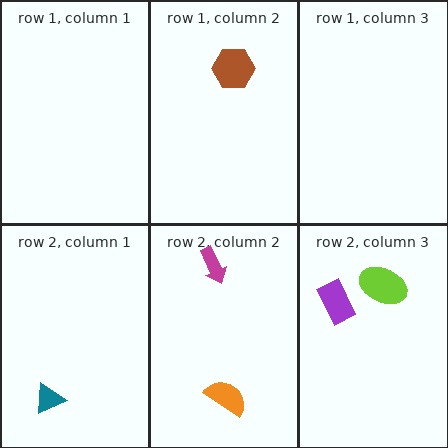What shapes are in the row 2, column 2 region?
The orange semicircle, the magenta arrow.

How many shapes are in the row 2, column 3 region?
2.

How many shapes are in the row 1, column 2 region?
1.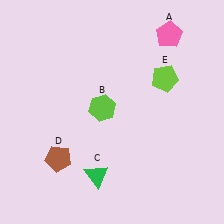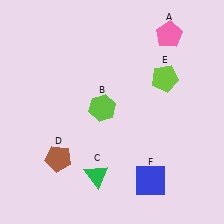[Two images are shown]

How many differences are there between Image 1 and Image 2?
There is 1 difference between the two images.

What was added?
A blue square (F) was added in Image 2.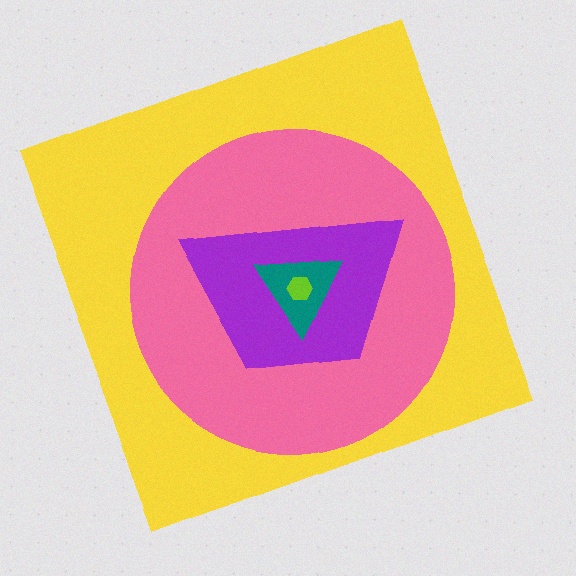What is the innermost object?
The lime hexagon.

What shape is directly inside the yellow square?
The pink circle.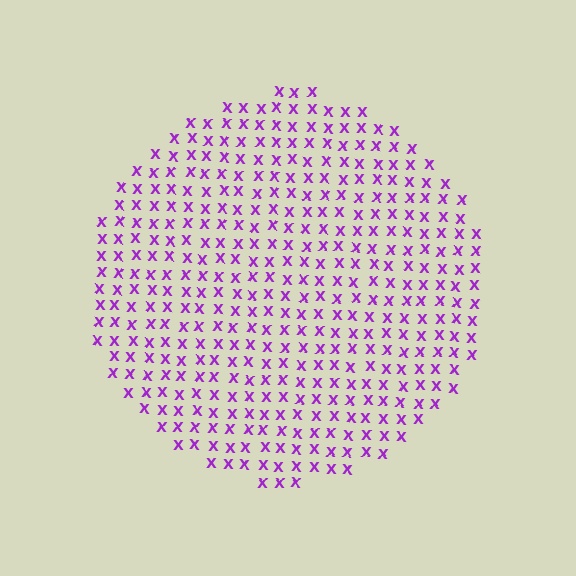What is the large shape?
The large shape is a circle.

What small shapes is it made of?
It is made of small letter X's.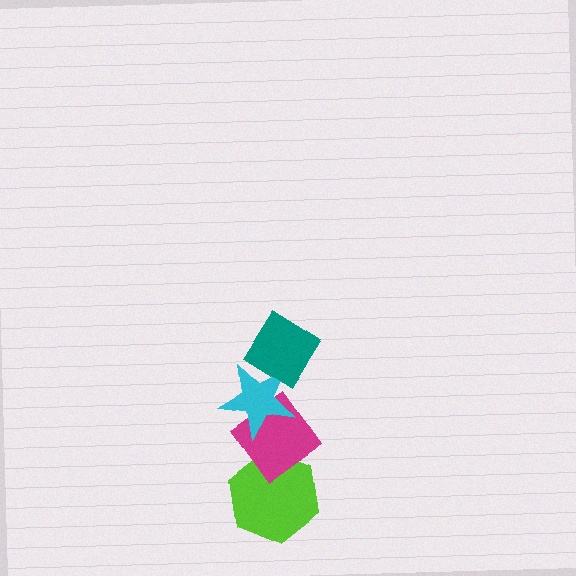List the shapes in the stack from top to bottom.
From top to bottom: the teal diamond, the cyan star, the magenta diamond, the lime hexagon.